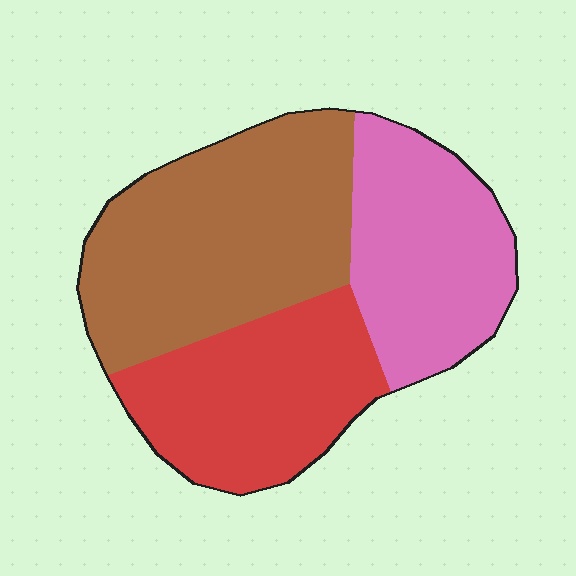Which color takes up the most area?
Brown, at roughly 40%.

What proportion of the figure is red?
Red covers 30% of the figure.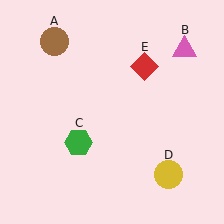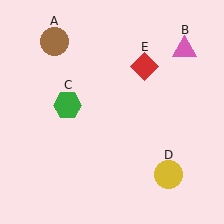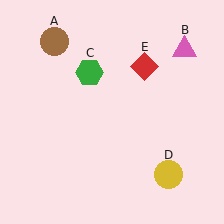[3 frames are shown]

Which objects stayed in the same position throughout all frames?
Brown circle (object A) and pink triangle (object B) and yellow circle (object D) and red diamond (object E) remained stationary.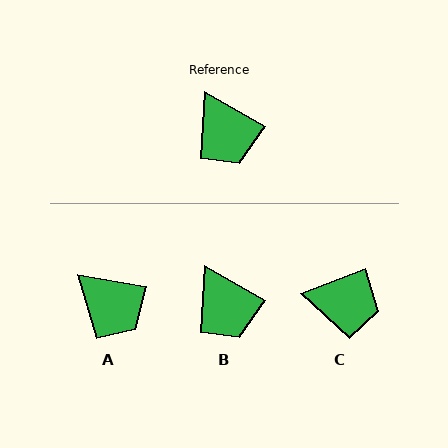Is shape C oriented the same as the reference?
No, it is off by about 52 degrees.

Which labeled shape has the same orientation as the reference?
B.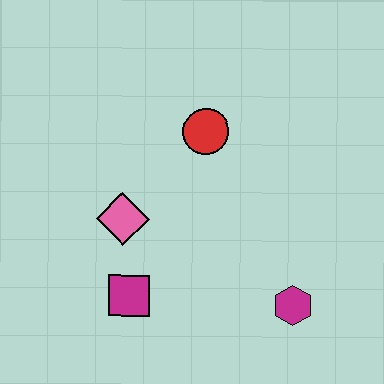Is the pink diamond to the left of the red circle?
Yes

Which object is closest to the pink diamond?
The magenta square is closest to the pink diamond.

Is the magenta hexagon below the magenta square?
Yes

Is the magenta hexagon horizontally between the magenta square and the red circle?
No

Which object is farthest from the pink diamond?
The magenta hexagon is farthest from the pink diamond.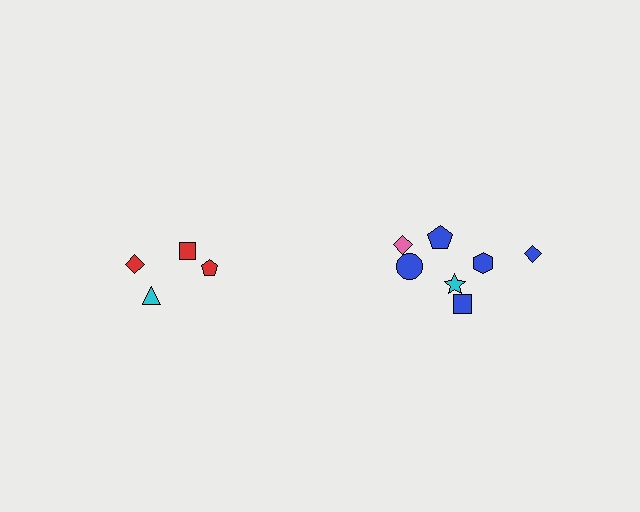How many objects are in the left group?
There are 4 objects.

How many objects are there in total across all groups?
There are 11 objects.